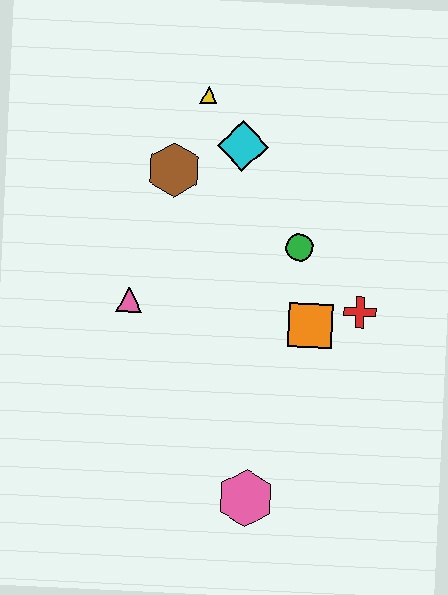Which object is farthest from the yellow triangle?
The pink hexagon is farthest from the yellow triangle.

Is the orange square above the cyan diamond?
No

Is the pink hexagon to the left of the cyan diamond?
No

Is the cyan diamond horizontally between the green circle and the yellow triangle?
Yes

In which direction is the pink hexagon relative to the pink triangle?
The pink hexagon is below the pink triangle.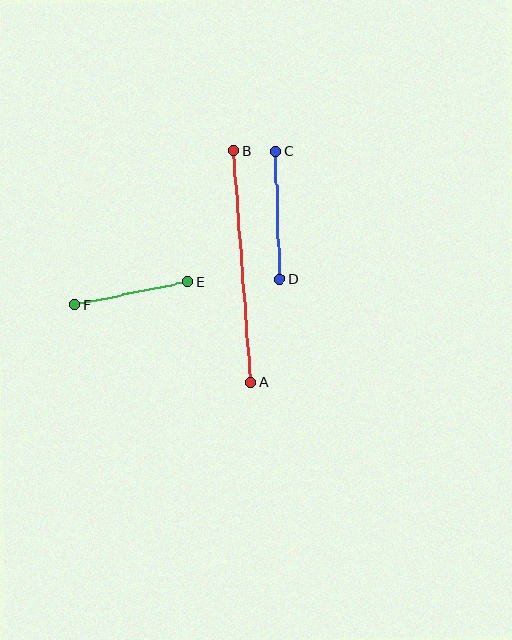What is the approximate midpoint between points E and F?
The midpoint is at approximately (131, 293) pixels.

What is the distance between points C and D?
The distance is approximately 128 pixels.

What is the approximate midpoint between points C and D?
The midpoint is at approximately (278, 215) pixels.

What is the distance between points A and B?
The distance is approximately 232 pixels.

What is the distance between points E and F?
The distance is approximately 116 pixels.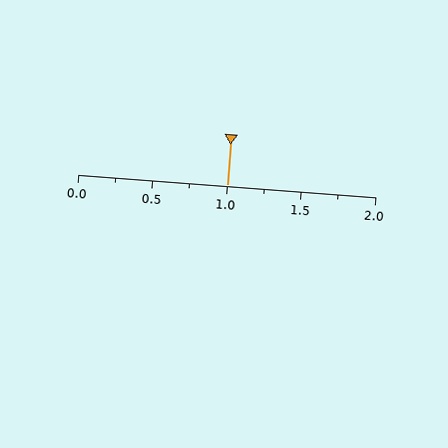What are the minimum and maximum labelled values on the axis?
The axis runs from 0.0 to 2.0.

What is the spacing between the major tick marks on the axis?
The major ticks are spaced 0.5 apart.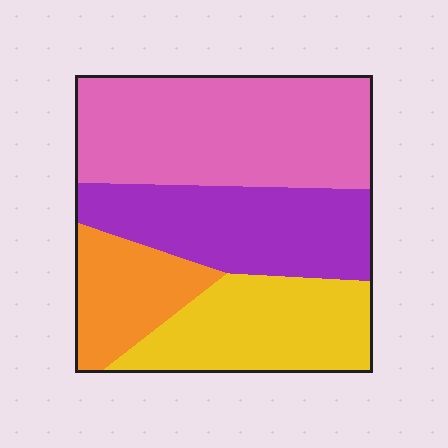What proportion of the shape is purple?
Purple takes up between a sixth and a third of the shape.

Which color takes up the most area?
Pink, at roughly 35%.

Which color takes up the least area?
Orange, at roughly 15%.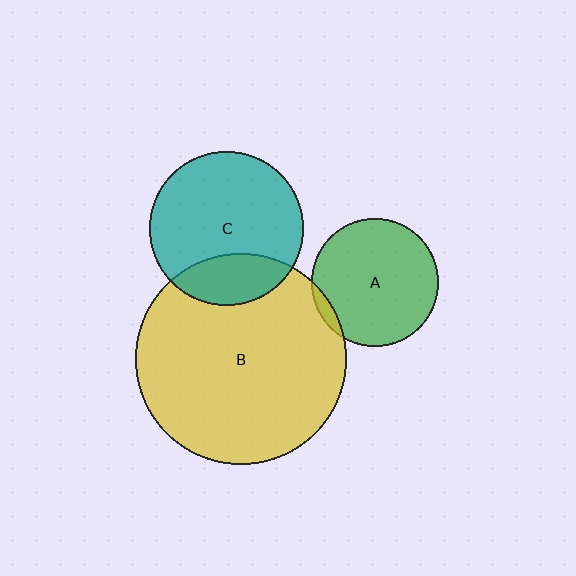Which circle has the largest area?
Circle B (yellow).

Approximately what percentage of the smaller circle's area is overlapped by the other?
Approximately 5%.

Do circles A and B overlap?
Yes.